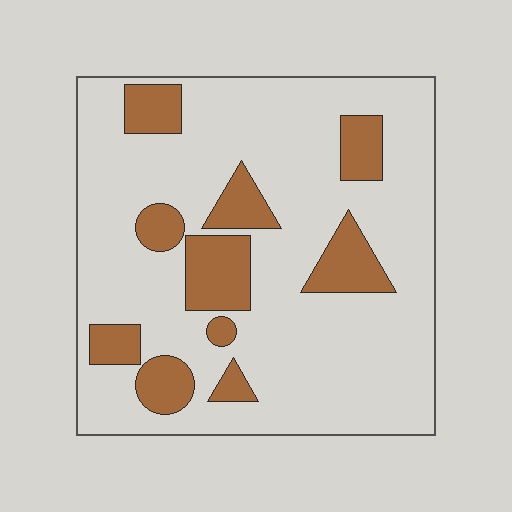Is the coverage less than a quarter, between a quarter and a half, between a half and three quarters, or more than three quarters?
Less than a quarter.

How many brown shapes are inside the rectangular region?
10.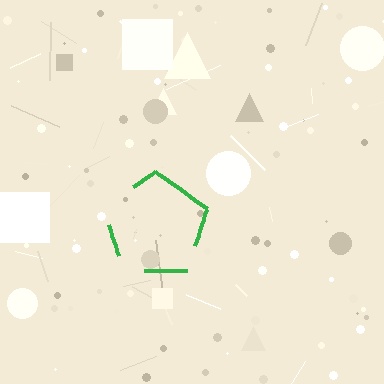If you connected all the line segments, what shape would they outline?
They would outline a pentagon.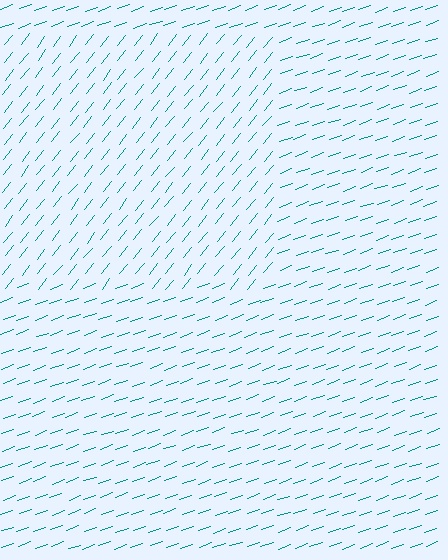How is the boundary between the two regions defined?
The boundary is defined purely by a change in line orientation (approximately 32 degrees difference). All lines are the same color and thickness.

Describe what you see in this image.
The image is filled with small teal line segments. A rectangle region in the image has lines oriented differently from the surrounding lines, creating a visible texture boundary.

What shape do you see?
I see a rectangle.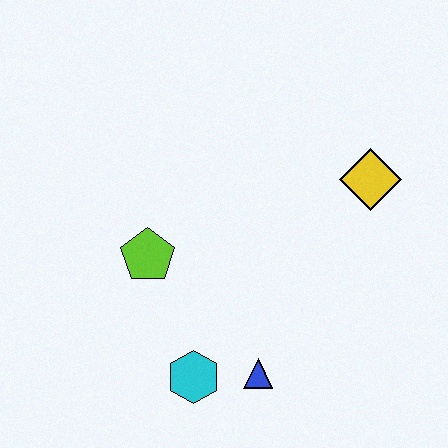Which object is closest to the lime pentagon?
The cyan hexagon is closest to the lime pentagon.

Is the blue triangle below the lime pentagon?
Yes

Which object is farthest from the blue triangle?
The yellow diamond is farthest from the blue triangle.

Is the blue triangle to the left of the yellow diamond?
Yes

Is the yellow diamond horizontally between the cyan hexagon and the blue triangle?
No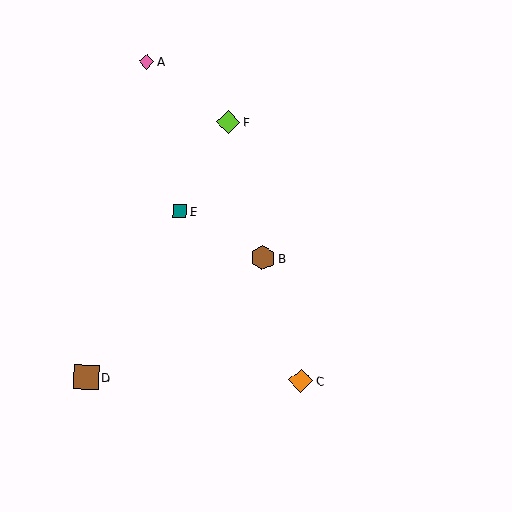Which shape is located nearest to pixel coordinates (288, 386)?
The orange diamond (labeled C) at (301, 381) is nearest to that location.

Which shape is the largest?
The brown square (labeled D) is the largest.